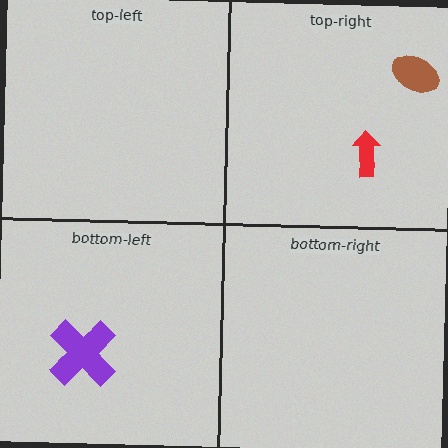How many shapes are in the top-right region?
2.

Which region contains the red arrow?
The top-right region.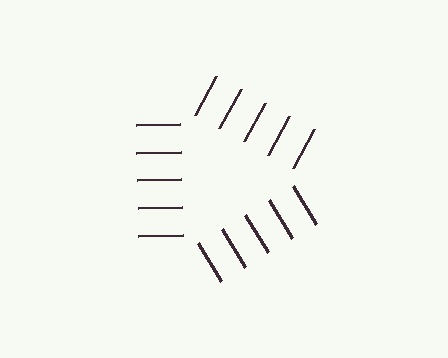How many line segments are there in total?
15 — 5 along each of the 3 edges.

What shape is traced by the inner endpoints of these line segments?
An illusory triangle — the line segments terminate on its edges but no continuous stroke is drawn.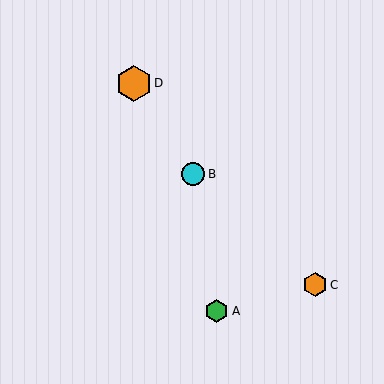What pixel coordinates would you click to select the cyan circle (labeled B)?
Click at (193, 174) to select the cyan circle B.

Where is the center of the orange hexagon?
The center of the orange hexagon is at (315, 285).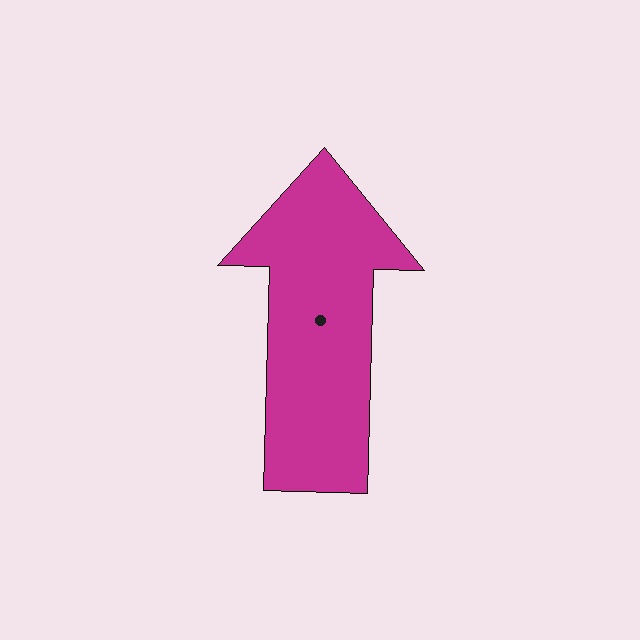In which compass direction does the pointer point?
North.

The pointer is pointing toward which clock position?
Roughly 12 o'clock.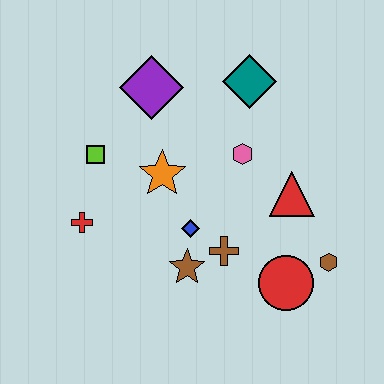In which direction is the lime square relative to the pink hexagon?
The lime square is to the left of the pink hexagon.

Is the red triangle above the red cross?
Yes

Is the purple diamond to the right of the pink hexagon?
No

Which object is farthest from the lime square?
The brown hexagon is farthest from the lime square.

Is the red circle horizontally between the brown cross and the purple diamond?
No